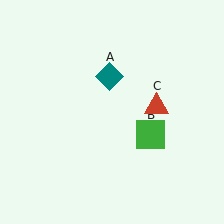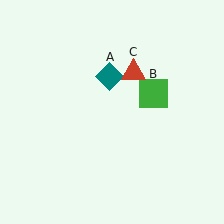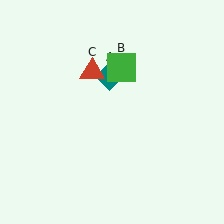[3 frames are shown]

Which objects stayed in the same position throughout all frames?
Teal diamond (object A) remained stationary.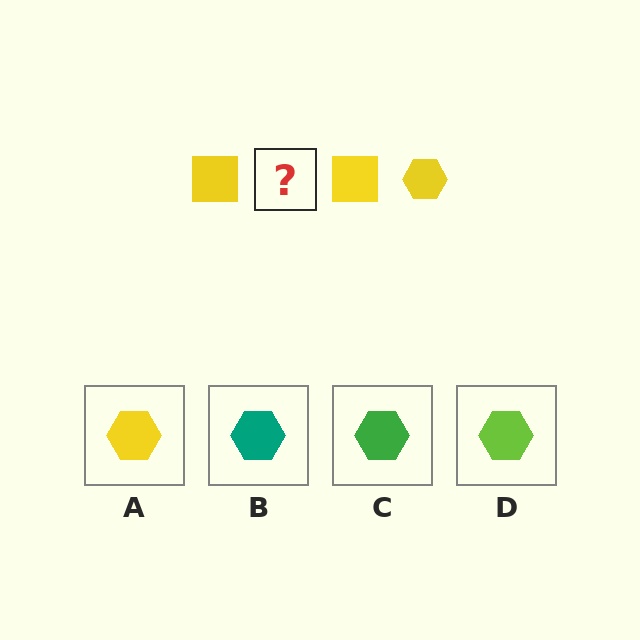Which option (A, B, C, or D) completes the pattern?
A.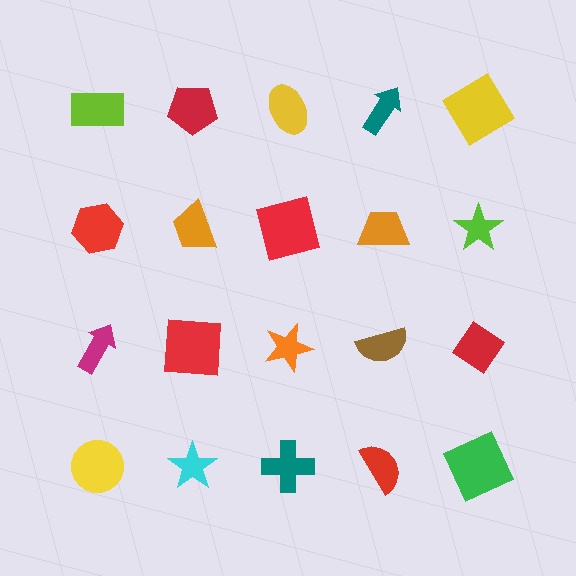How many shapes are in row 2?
5 shapes.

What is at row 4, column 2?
A cyan star.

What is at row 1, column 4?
A teal arrow.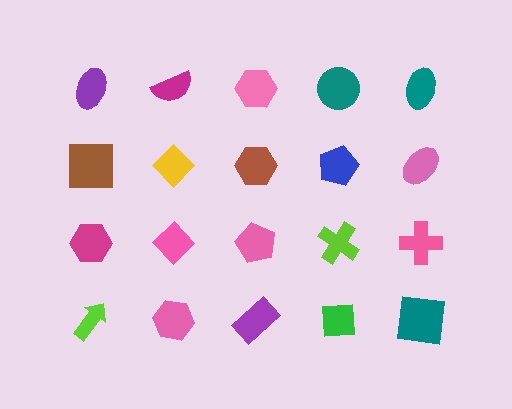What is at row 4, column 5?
A teal square.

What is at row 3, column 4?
A lime cross.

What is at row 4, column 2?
A pink hexagon.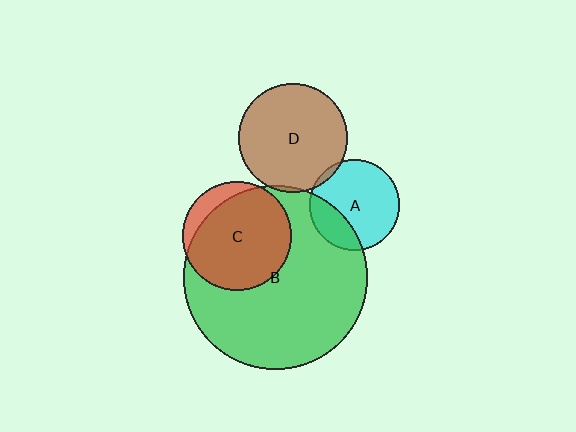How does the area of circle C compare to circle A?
Approximately 1.5 times.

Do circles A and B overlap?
Yes.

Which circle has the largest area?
Circle B (green).